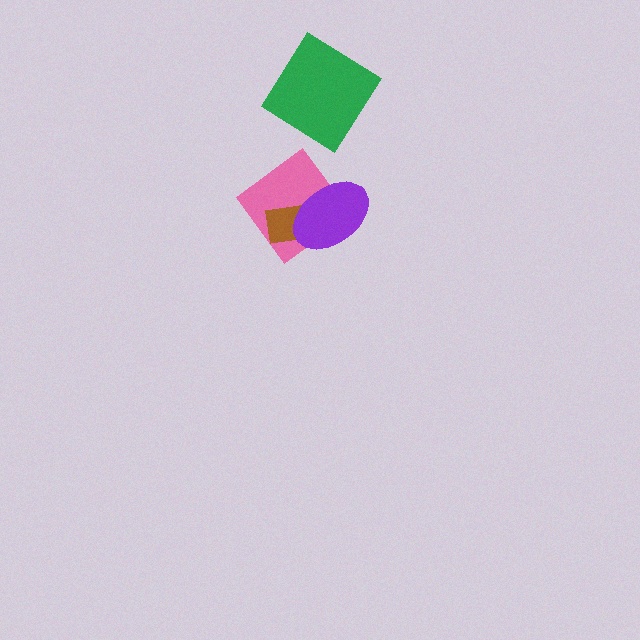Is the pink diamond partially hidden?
Yes, it is partially covered by another shape.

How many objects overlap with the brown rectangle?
2 objects overlap with the brown rectangle.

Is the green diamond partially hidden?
No, no other shape covers it.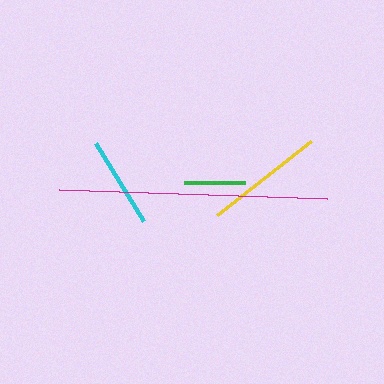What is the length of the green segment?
The green segment is approximately 61 pixels long.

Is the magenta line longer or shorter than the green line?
The magenta line is longer than the green line.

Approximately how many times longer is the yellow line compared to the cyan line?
The yellow line is approximately 1.3 times the length of the cyan line.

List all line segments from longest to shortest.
From longest to shortest: magenta, yellow, cyan, green.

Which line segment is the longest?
The magenta line is the longest at approximately 268 pixels.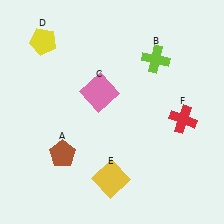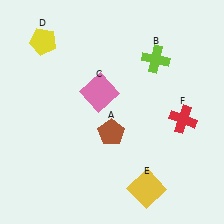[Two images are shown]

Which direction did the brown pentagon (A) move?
The brown pentagon (A) moved right.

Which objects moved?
The objects that moved are: the brown pentagon (A), the yellow square (E).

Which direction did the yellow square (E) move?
The yellow square (E) moved right.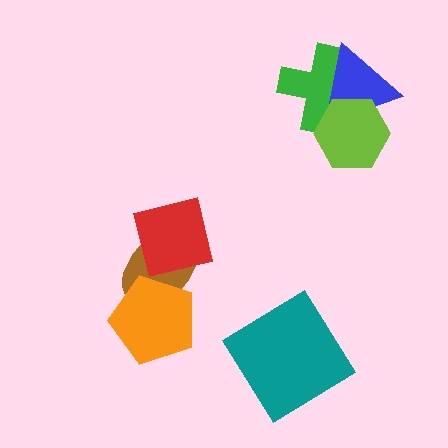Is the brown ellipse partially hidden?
Yes, it is partially covered by another shape.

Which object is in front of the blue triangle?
The lime hexagon is in front of the blue triangle.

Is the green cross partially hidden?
Yes, it is partially covered by another shape.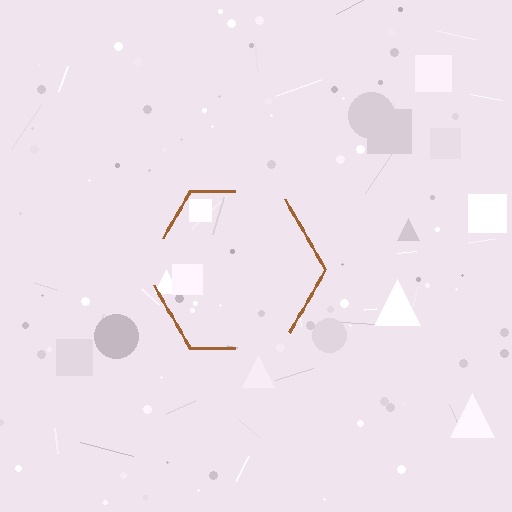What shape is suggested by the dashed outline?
The dashed outline suggests a hexagon.